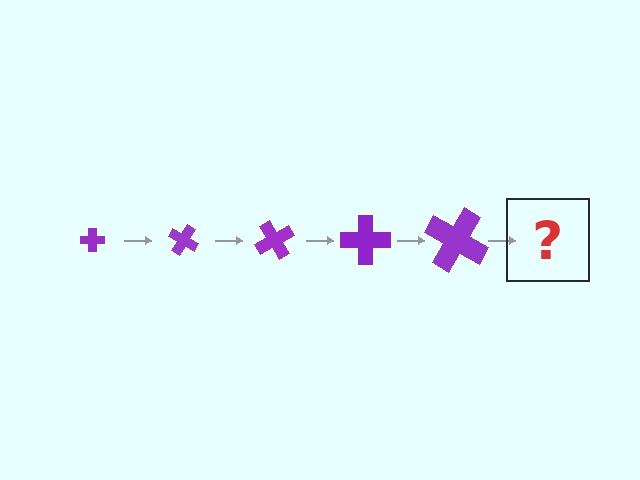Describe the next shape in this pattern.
It should be a cross, larger than the previous one and rotated 150 degrees from the start.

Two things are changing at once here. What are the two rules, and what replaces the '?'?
The two rules are that the cross grows larger each step and it rotates 30 degrees each step. The '?' should be a cross, larger than the previous one and rotated 150 degrees from the start.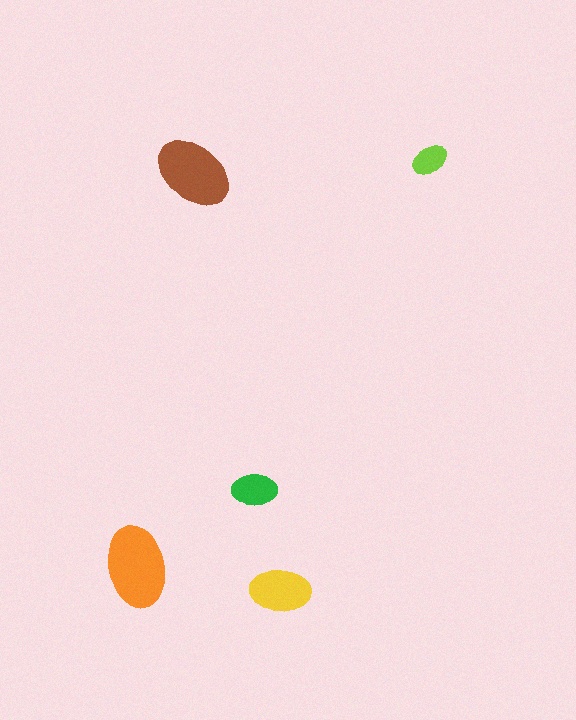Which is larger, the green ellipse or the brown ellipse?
The brown one.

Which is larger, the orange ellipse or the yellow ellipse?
The orange one.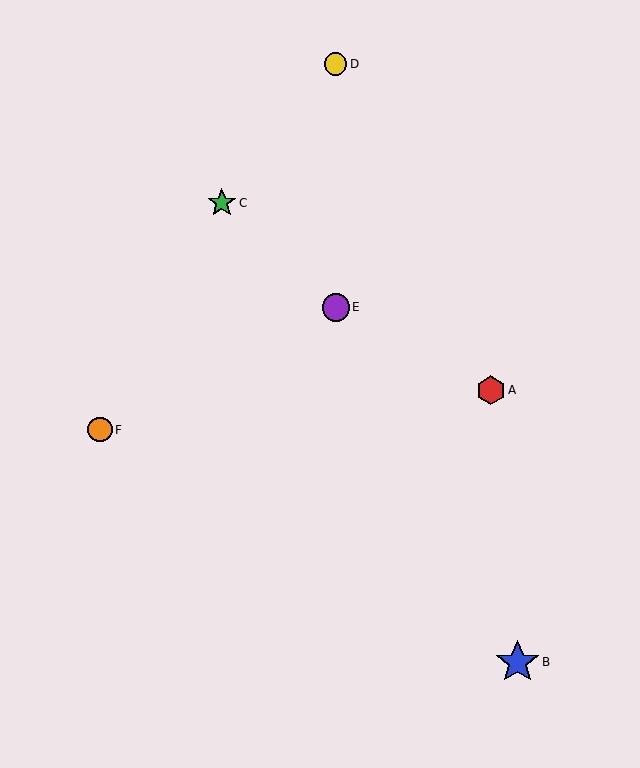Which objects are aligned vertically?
Objects D, E are aligned vertically.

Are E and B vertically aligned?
No, E is at x≈336 and B is at x≈517.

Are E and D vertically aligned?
Yes, both are at x≈336.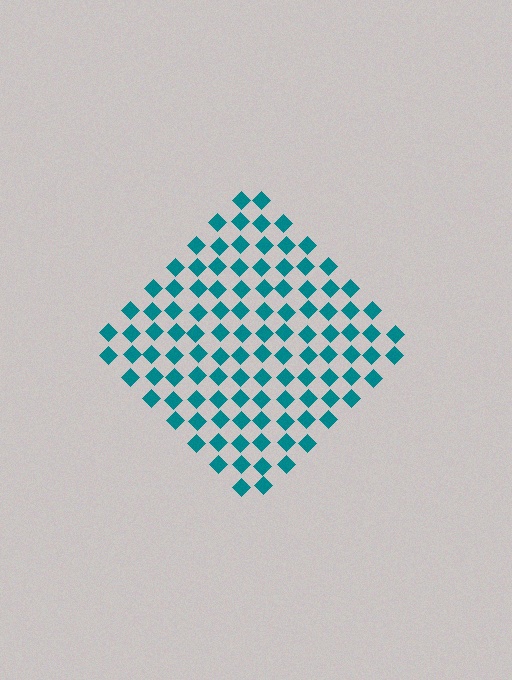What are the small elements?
The small elements are diamonds.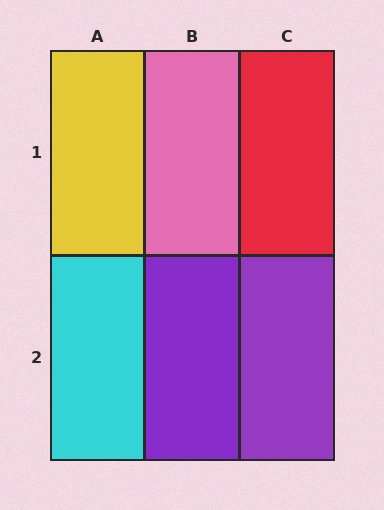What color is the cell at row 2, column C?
Purple.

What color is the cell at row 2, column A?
Cyan.